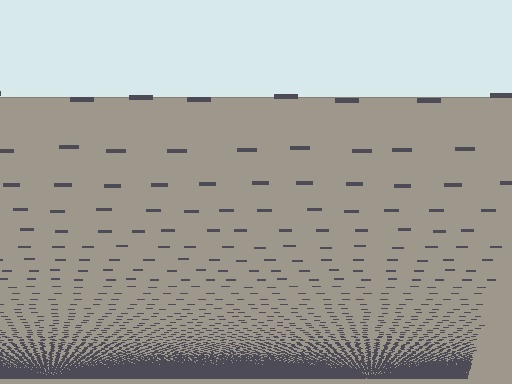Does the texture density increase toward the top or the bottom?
Density increases toward the bottom.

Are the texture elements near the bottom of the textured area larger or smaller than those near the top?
Smaller. The gradient is inverted — elements near the bottom are smaller and denser.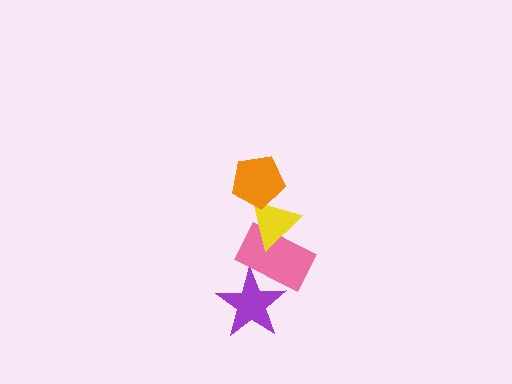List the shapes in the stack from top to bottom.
From top to bottom: the orange pentagon, the yellow triangle, the pink rectangle, the purple star.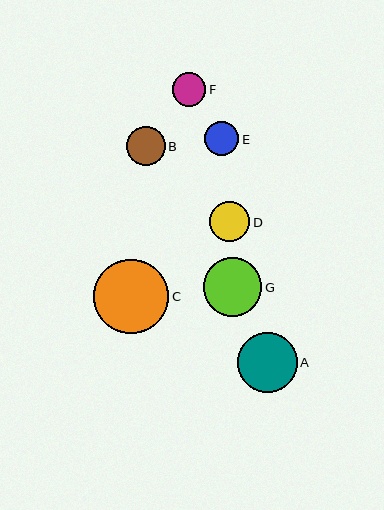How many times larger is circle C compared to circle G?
Circle C is approximately 1.3 times the size of circle G.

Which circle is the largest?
Circle C is the largest with a size of approximately 75 pixels.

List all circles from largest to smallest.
From largest to smallest: C, A, G, D, B, E, F.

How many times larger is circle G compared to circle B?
Circle G is approximately 1.5 times the size of circle B.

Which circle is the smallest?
Circle F is the smallest with a size of approximately 34 pixels.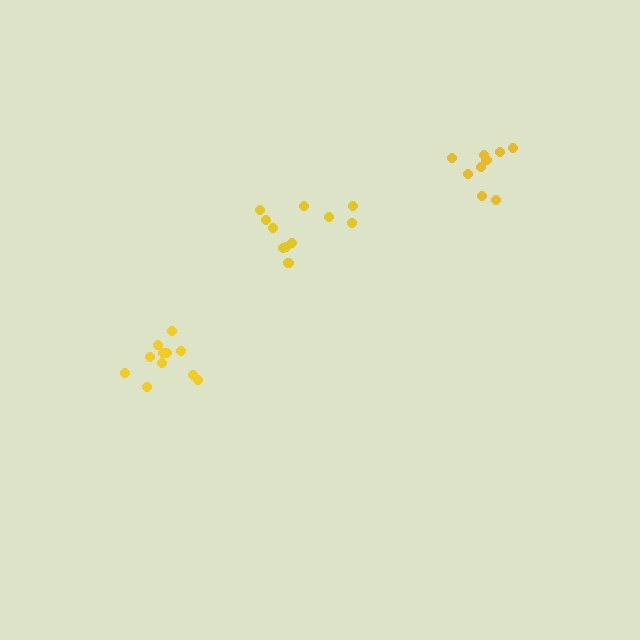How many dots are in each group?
Group 1: 11 dots, Group 2: 11 dots, Group 3: 9 dots (31 total).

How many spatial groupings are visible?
There are 3 spatial groupings.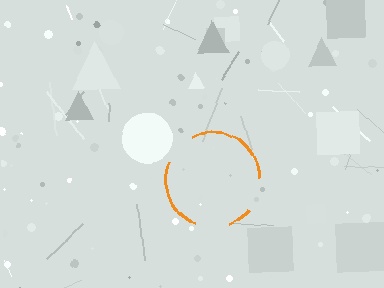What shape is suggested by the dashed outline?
The dashed outline suggests a circle.